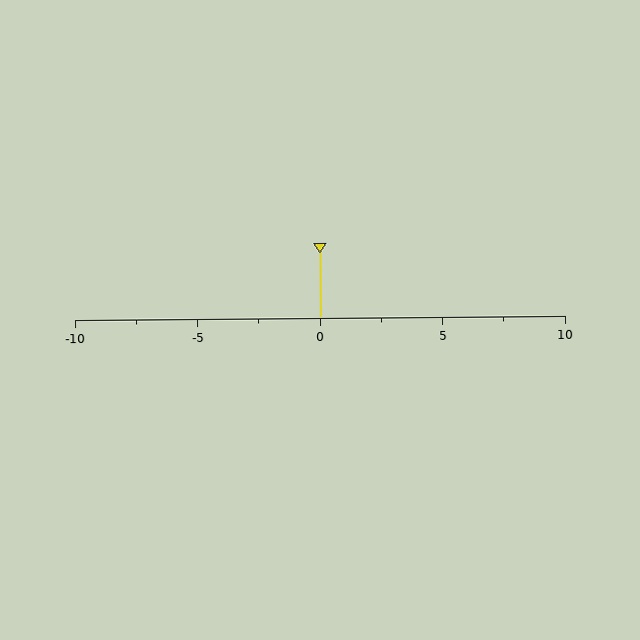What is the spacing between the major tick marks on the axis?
The major ticks are spaced 5 apart.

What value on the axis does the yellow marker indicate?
The marker indicates approximately 0.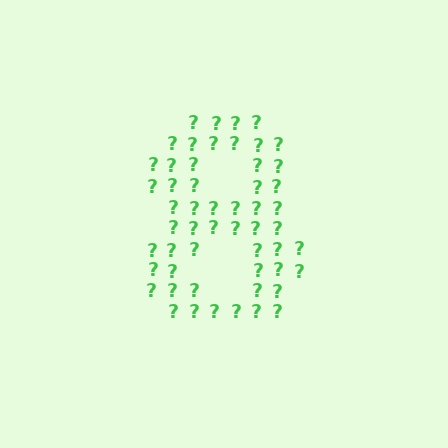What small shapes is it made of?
It is made of small question marks.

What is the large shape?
The large shape is the digit 8.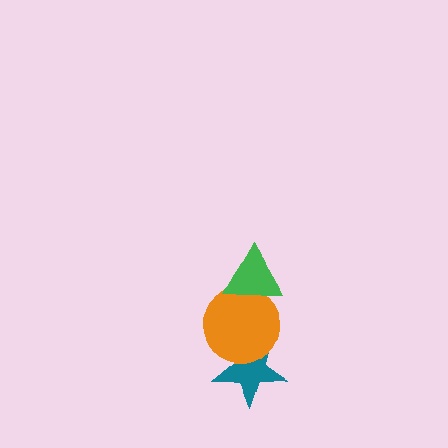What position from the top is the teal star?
The teal star is 3rd from the top.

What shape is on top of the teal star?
The orange circle is on top of the teal star.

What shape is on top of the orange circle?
The green triangle is on top of the orange circle.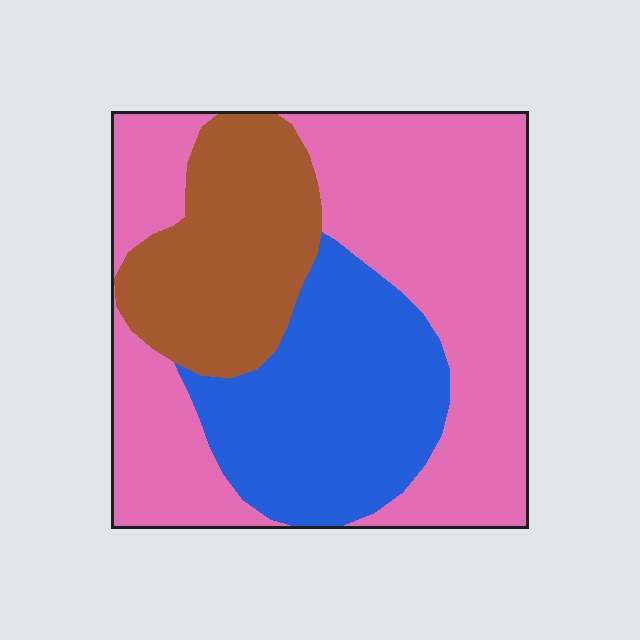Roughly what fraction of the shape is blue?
Blue takes up about one quarter (1/4) of the shape.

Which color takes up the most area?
Pink, at roughly 50%.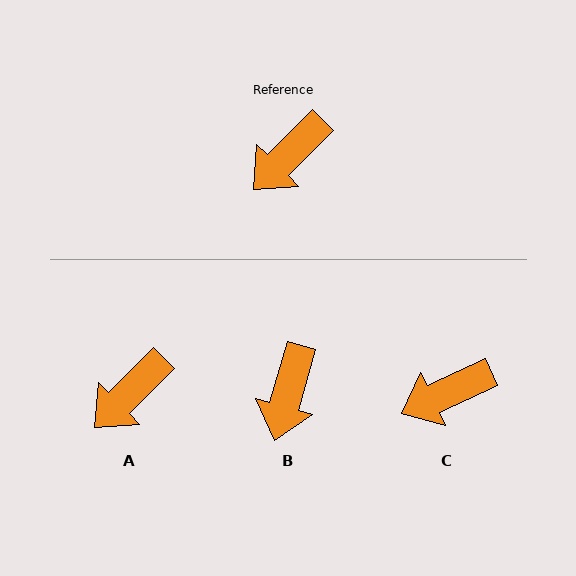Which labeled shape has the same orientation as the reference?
A.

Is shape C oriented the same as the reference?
No, it is off by about 20 degrees.